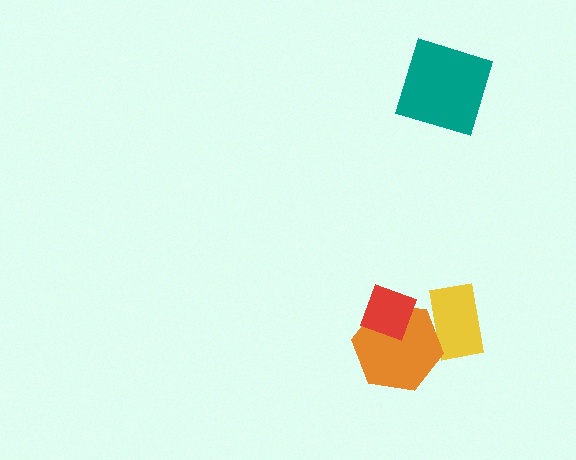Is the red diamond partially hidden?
No, no other shape covers it.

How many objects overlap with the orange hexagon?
2 objects overlap with the orange hexagon.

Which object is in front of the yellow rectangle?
The orange hexagon is in front of the yellow rectangle.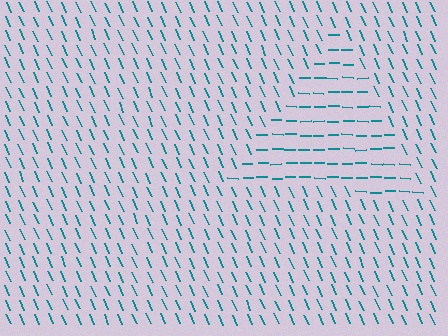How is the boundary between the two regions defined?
The boundary is defined purely by a change in line orientation (approximately 65 degrees difference). All lines are the same color and thickness.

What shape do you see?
I see a triangle.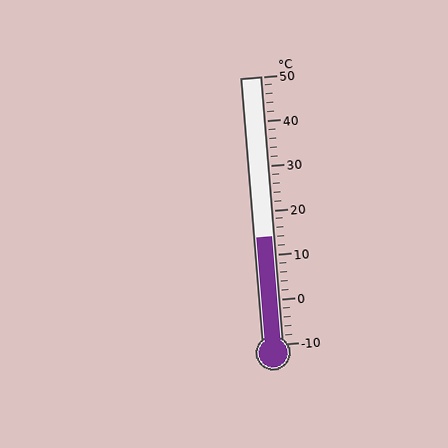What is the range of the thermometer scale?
The thermometer scale ranges from -10°C to 50°C.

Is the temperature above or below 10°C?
The temperature is above 10°C.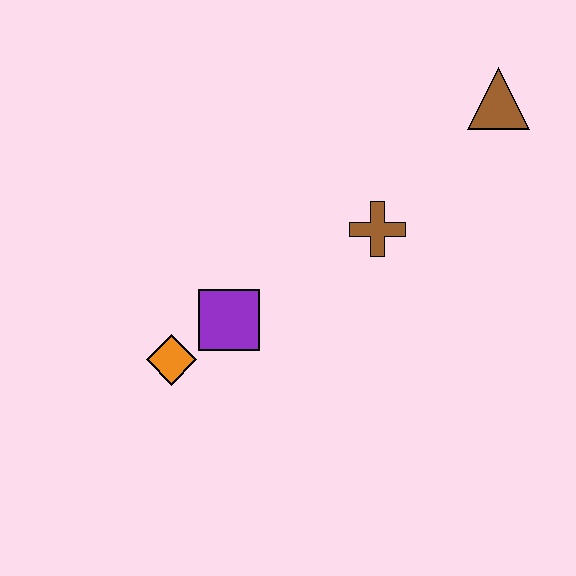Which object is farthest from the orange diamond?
The brown triangle is farthest from the orange diamond.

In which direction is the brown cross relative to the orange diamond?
The brown cross is to the right of the orange diamond.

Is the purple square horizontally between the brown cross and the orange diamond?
Yes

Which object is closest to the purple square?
The orange diamond is closest to the purple square.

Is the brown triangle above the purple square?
Yes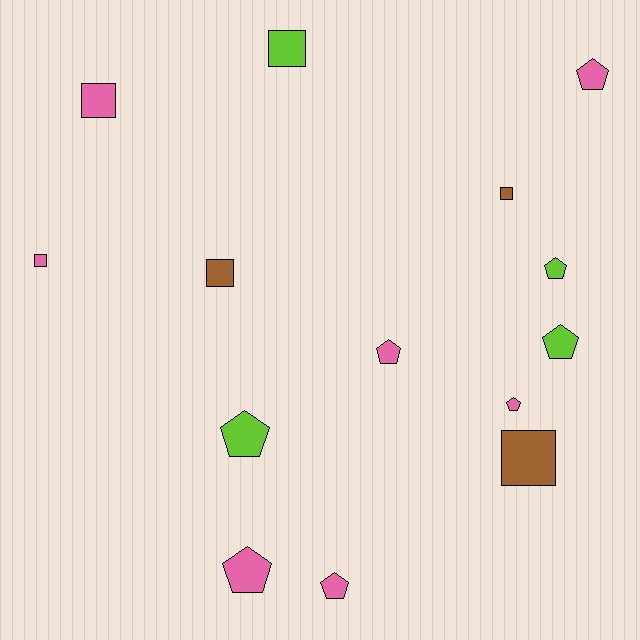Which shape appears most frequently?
Pentagon, with 8 objects.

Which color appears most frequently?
Pink, with 7 objects.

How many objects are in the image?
There are 14 objects.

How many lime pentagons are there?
There are 3 lime pentagons.